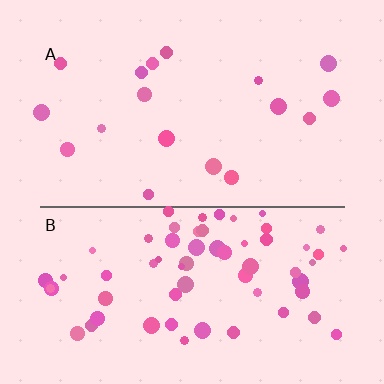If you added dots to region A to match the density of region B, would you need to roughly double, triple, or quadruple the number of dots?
Approximately quadruple.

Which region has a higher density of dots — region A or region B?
B (the bottom).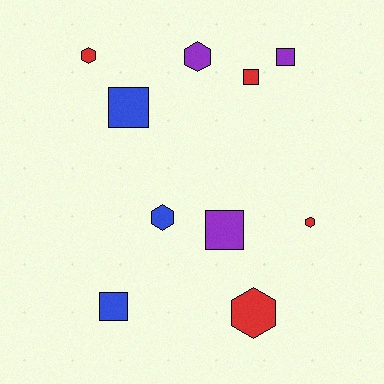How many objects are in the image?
There are 10 objects.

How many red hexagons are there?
There are 3 red hexagons.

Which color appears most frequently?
Red, with 4 objects.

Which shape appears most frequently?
Square, with 5 objects.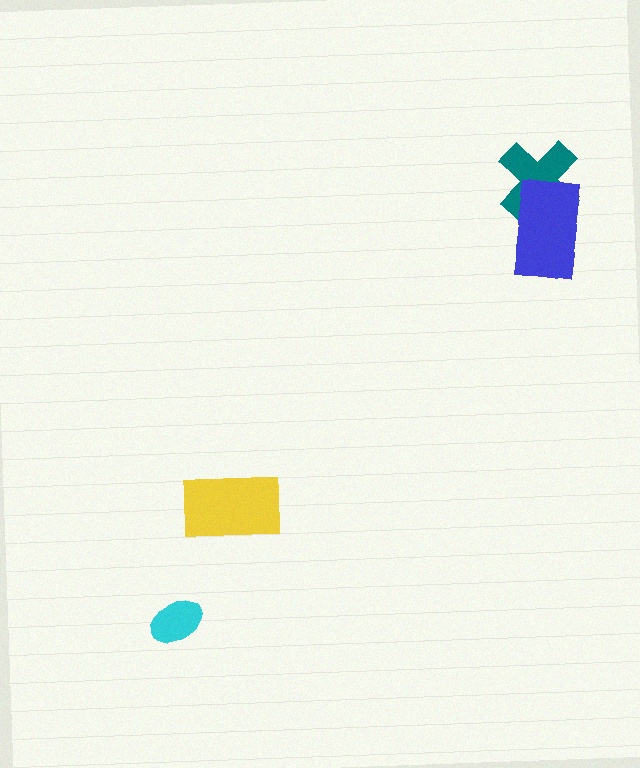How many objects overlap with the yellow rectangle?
0 objects overlap with the yellow rectangle.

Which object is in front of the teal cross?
The blue rectangle is in front of the teal cross.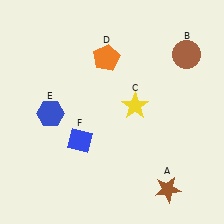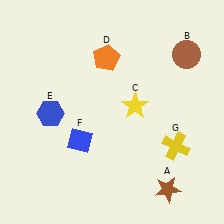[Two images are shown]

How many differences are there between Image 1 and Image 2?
There is 1 difference between the two images.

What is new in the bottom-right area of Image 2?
A yellow cross (G) was added in the bottom-right area of Image 2.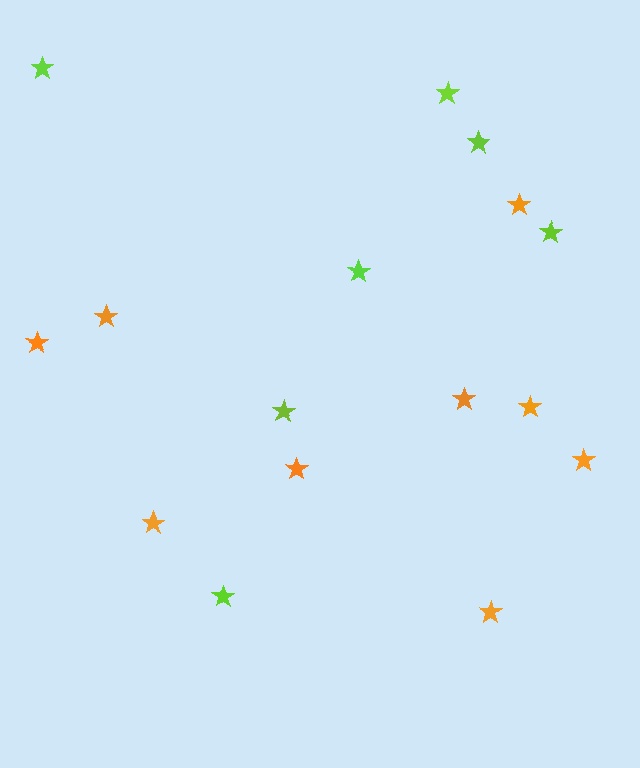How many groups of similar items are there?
There are 2 groups: one group of lime stars (7) and one group of orange stars (9).